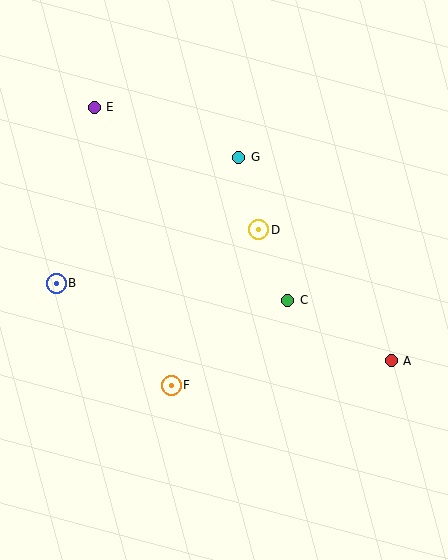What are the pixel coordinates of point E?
Point E is at (94, 108).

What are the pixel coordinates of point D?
Point D is at (259, 230).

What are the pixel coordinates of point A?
Point A is at (391, 361).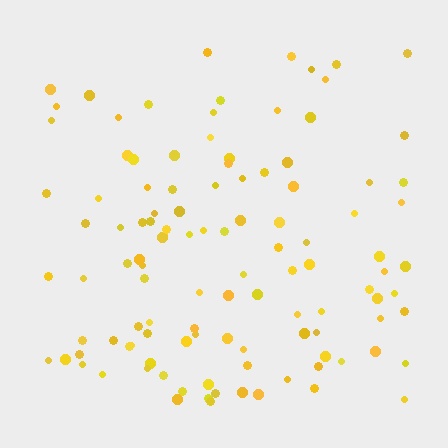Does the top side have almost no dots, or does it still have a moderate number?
Still a moderate number, just noticeably fewer than the bottom.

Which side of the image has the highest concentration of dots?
The bottom.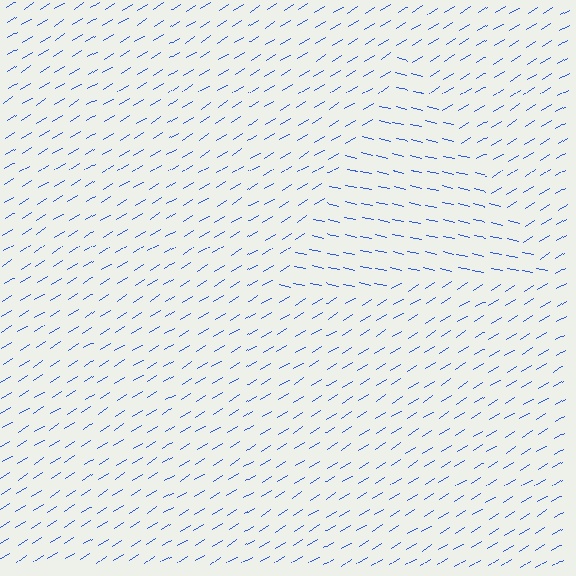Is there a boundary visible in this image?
Yes, there is a texture boundary formed by a change in line orientation.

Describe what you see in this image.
The image is filled with small blue line segments. A triangle region in the image has lines oriented differently from the surrounding lines, creating a visible texture boundary.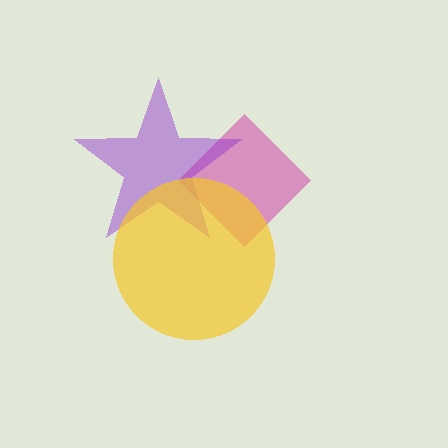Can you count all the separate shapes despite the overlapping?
Yes, there are 3 separate shapes.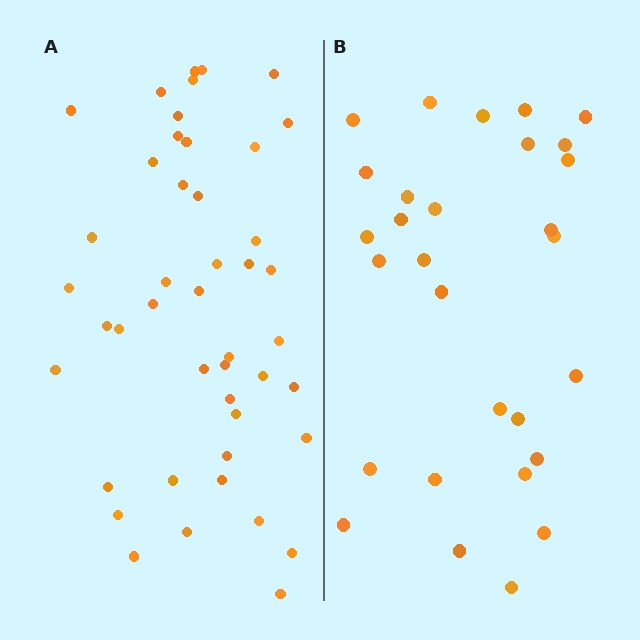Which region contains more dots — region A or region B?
Region A (the left region) has more dots.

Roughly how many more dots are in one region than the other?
Region A has approximately 15 more dots than region B.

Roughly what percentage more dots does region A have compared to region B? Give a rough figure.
About 55% more.